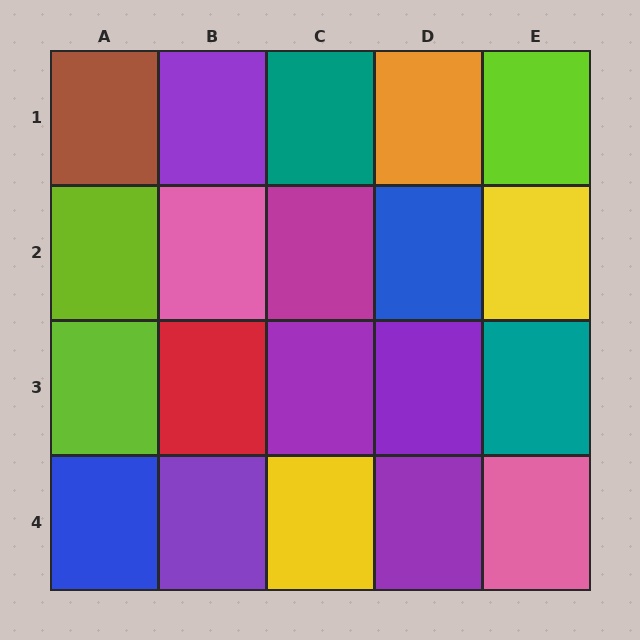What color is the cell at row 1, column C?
Teal.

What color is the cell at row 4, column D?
Purple.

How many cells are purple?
5 cells are purple.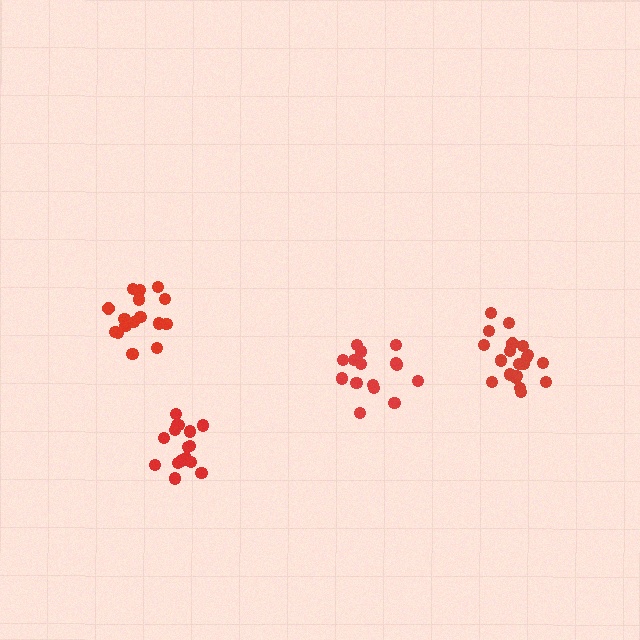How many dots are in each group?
Group 1: 17 dots, Group 2: 15 dots, Group 3: 20 dots, Group 4: 17 dots (69 total).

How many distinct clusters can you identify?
There are 4 distinct clusters.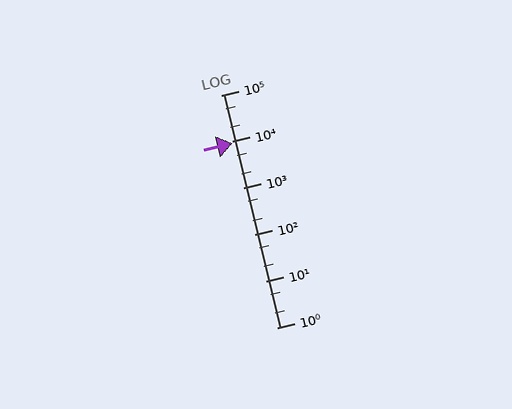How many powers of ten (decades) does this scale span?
The scale spans 5 decades, from 1 to 100000.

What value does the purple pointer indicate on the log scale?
The pointer indicates approximately 9400.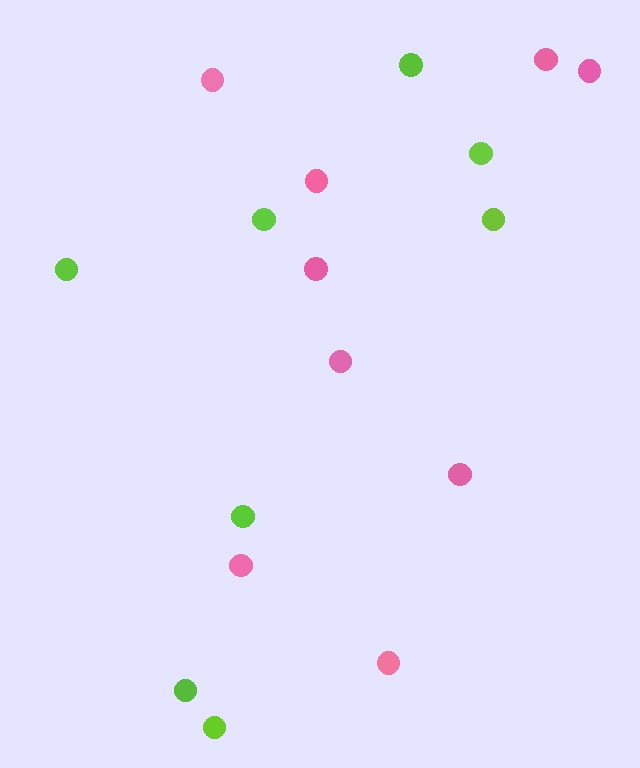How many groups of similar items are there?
There are 2 groups: one group of pink circles (9) and one group of lime circles (8).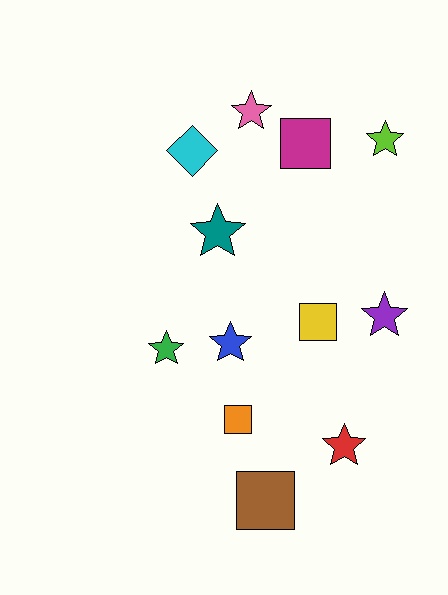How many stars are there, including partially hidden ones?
There are 7 stars.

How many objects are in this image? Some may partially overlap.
There are 12 objects.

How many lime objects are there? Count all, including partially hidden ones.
There is 1 lime object.